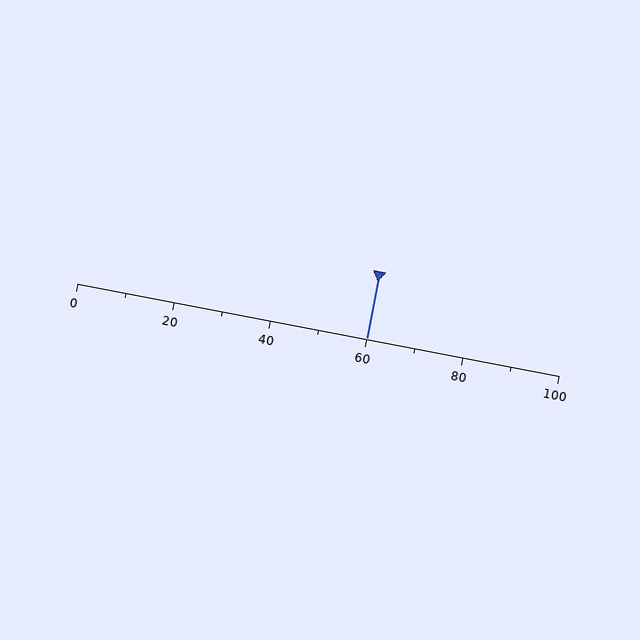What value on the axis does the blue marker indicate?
The marker indicates approximately 60.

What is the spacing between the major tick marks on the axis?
The major ticks are spaced 20 apart.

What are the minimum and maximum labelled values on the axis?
The axis runs from 0 to 100.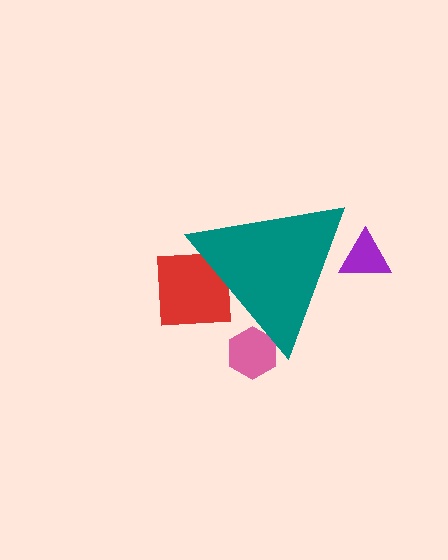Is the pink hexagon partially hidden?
Yes, the pink hexagon is partially hidden behind the teal triangle.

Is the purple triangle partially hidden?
Yes, the purple triangle is partially hidden behind the teal triangle.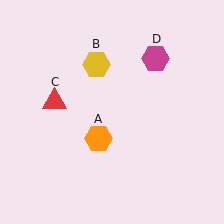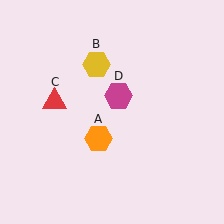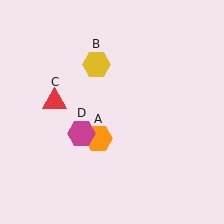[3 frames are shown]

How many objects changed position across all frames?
1 object changed position: magenta hexagon (object D).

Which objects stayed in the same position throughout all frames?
Orange hexagon (object A) and yellow hexagon (object B) and red triangle (object C) remained stationary.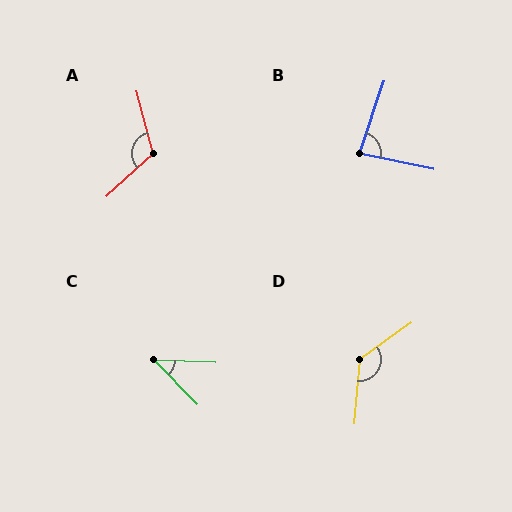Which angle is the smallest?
C, at approximately 43 degrees.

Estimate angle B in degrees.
Approximately 83 degrees.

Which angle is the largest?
D, at approximately 130 degrees.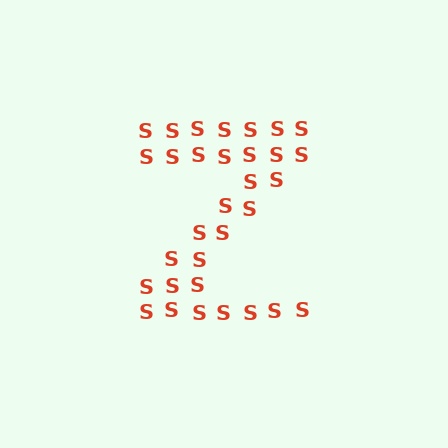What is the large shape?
The large shape is the letter Z.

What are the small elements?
The small elements are letter S's.